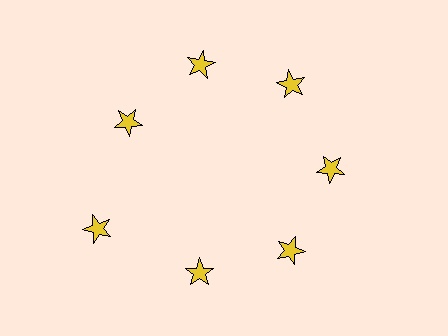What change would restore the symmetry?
The symmetry would be restored by moving it inward, back onto the ring so that all 7 stars sit at equal angles and equal distance from the center.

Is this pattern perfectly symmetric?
No. The 7 yellow stars are arranged in a ring, but one element near the 8 o'clock position is pushed outward from the center, breaking the 7-fold rotational symmetry.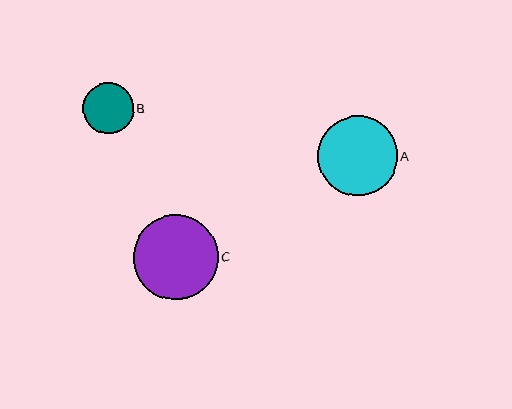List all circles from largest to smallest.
From largest to smallest: C, A, B.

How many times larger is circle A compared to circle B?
Circle A is approximately 1.6 times the size of circle B.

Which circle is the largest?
Circle C is the largest with a size of approximately 85 pixels.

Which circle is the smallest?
Circle B is the smallest with a size of approximately 51 pixels.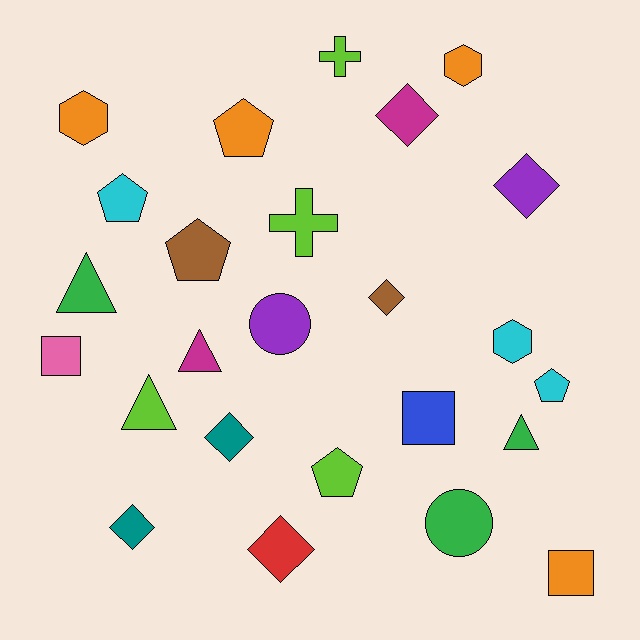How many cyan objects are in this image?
There are 3 cyan objects.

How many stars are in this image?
There are no stars.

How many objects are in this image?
There are 25 objects.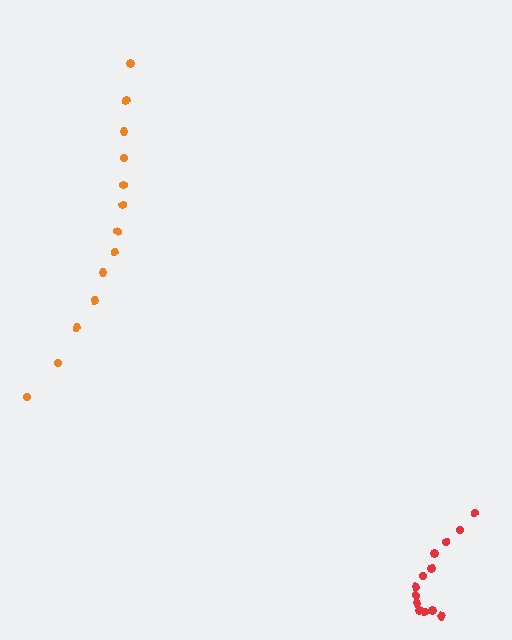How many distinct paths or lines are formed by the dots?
There are 2 distinct paths.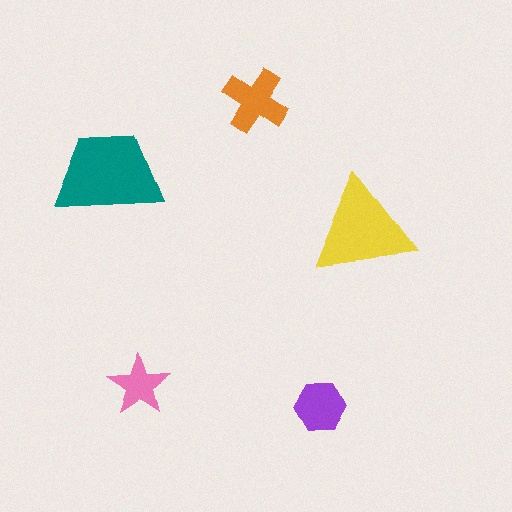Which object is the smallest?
The pink star.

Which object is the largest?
The teal trapezoid.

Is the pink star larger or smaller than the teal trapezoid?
Smaller.